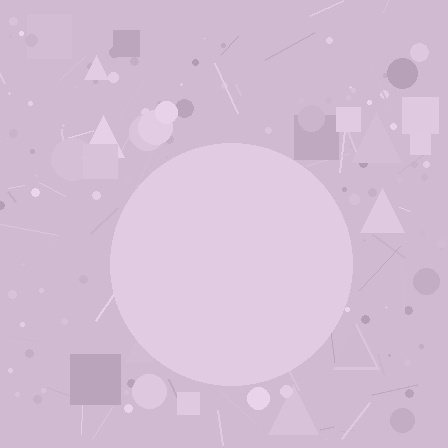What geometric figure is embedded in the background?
A circle is embedded in the background.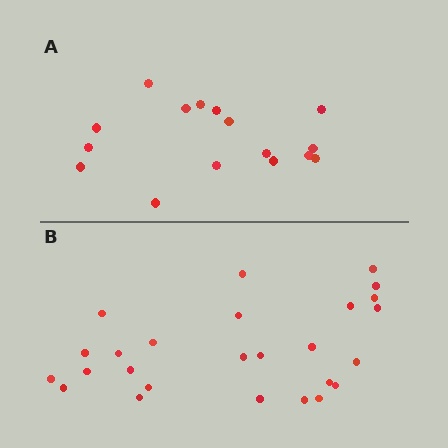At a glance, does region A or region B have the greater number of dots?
Region B (the bottom region) has more dots.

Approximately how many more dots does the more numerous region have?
Region B has roughly 10 or so more dots than region A.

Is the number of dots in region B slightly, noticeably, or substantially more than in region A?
Region B has substantially more. The ratio is roughly 1.6 to 1.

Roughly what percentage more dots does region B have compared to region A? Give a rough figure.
About 60% more.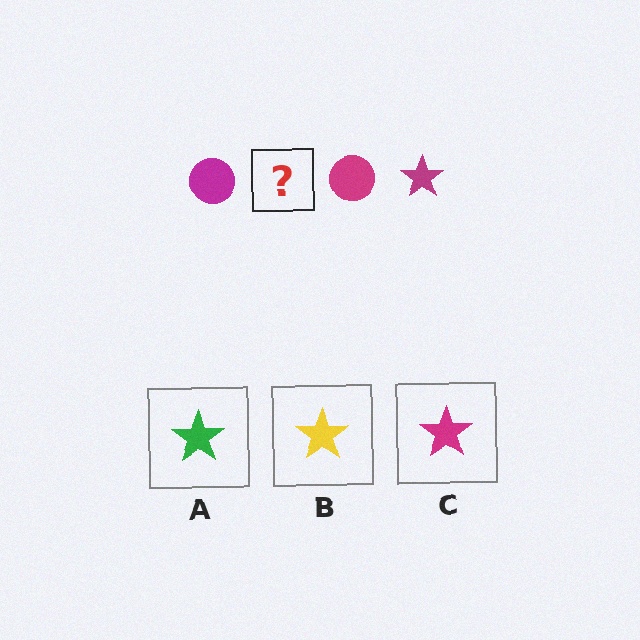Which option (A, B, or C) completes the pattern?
C.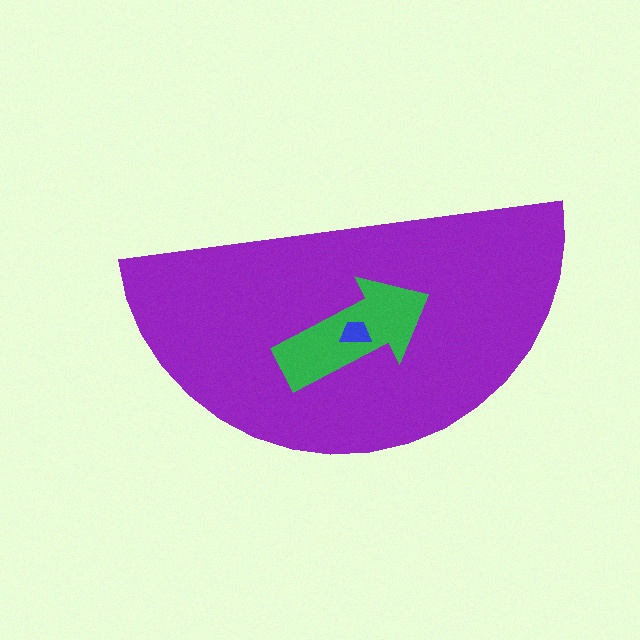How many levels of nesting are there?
3.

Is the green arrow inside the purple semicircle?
Yes.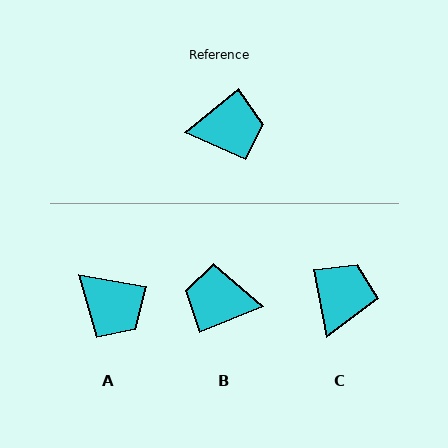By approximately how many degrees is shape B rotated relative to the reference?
Approximately 162 degrees counter-clockwise.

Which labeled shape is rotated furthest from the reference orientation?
B, about 162 degrees away.